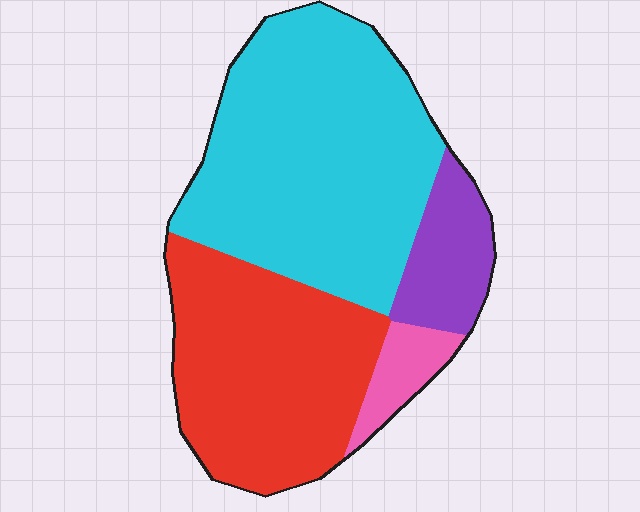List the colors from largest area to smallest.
From largest to smallest: cyan, red, purple, pink.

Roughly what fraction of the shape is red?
Red takes up about one third (1/3) of the shape.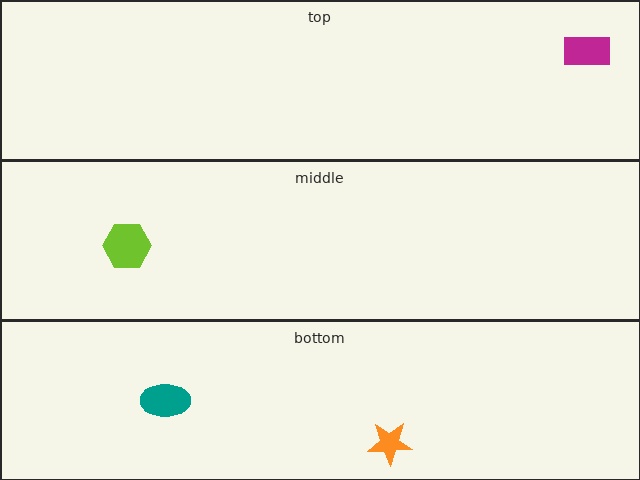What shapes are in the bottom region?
The orange star, the teal ellipse.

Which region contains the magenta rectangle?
The top region.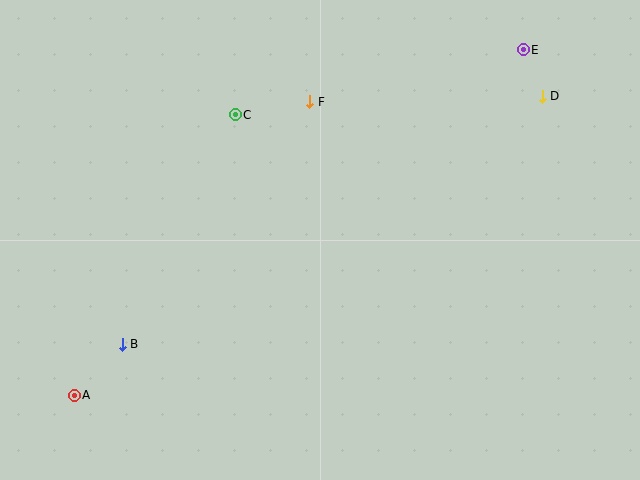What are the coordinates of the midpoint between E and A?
The midpoint between E and A is at (299, 222).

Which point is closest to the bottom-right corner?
Point D is closest to the bottom-right corner.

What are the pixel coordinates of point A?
Point A is at (74, 395).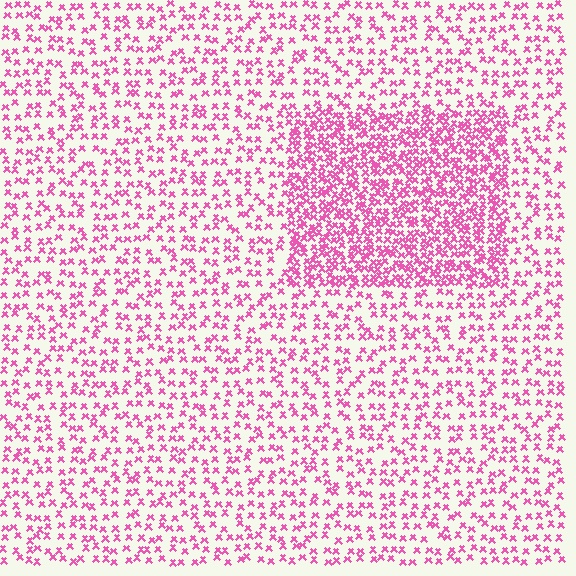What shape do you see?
I see a rectangle.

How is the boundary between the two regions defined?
The boundary is defined by a change in element density (approximately 2.3x ratio). All elements are the same color, size, and shape.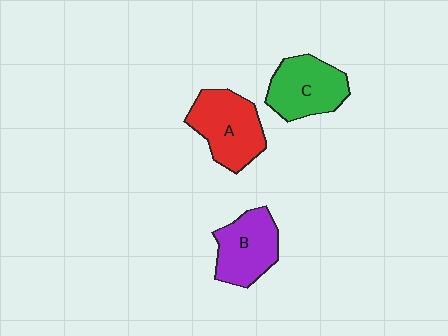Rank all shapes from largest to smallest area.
From largest to smallest: A (red), C (green), B (purple).